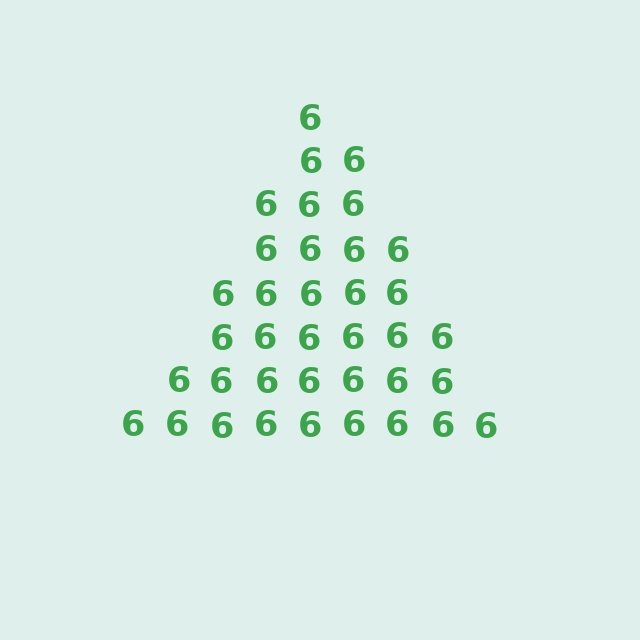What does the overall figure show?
The overall figure shows a triangle.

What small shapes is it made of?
It is made of small digit 6's.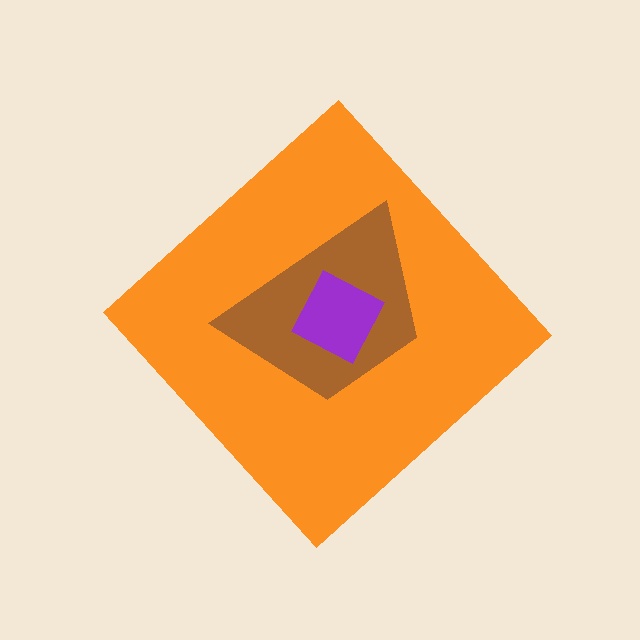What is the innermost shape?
The purple square.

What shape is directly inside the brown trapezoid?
The purple square.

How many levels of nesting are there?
3.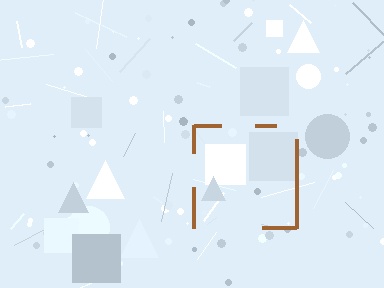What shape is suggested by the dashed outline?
The dashed outline suggests a square.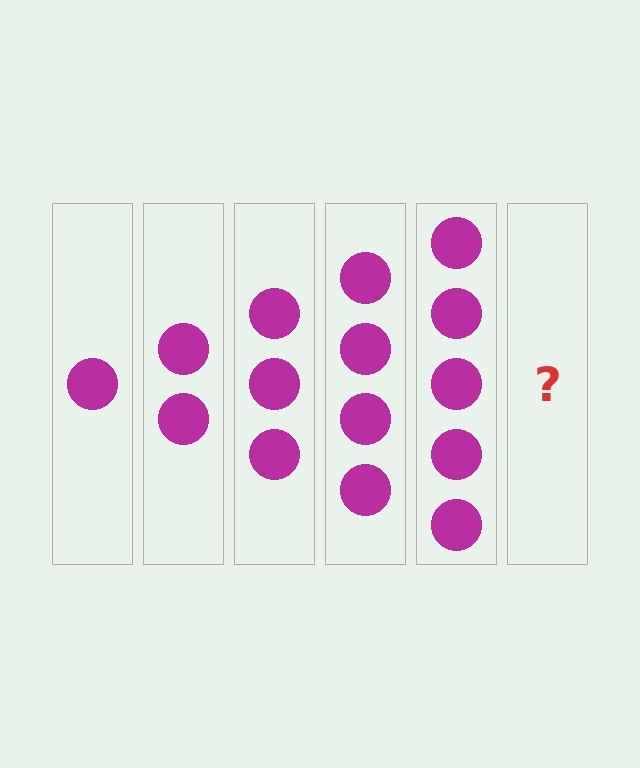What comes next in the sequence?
The next element should be 6 circles.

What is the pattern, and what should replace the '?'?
The pattern is that each step adds one more circle. The '?' should be 6 circles.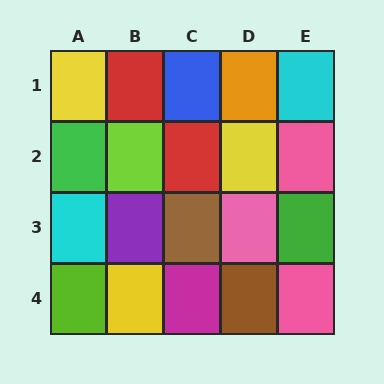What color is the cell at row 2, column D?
Yellow.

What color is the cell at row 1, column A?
Yellow.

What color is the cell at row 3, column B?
Purple.